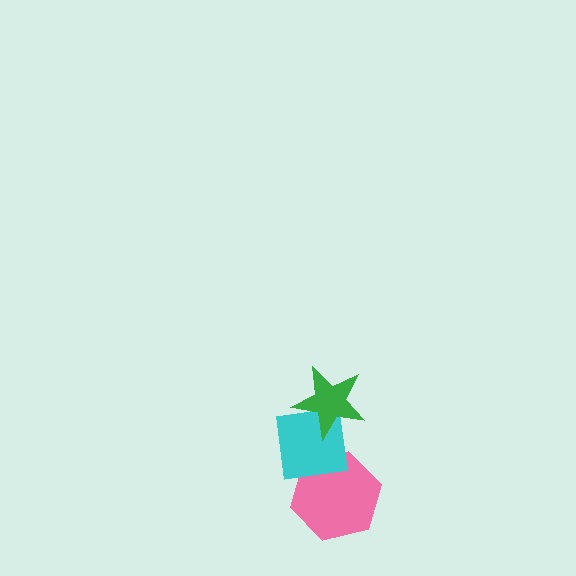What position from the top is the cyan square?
The cyan square is 2nd from the top.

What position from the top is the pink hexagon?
The pink hexagon is 3rd from the top.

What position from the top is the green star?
The green star is 1st from the top.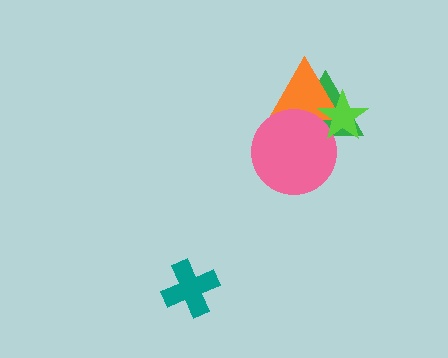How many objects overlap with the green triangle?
3 objects overlap with the green triangle.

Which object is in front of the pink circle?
The lime star is in front of the pink circle.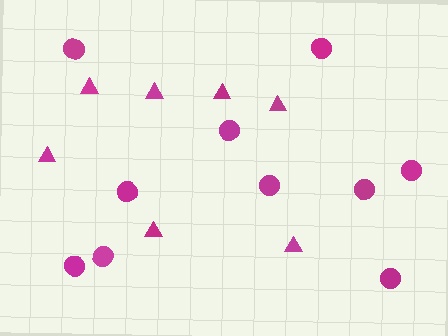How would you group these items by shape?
There are 2 groups: one group of triangles (7) and one group of circles (10).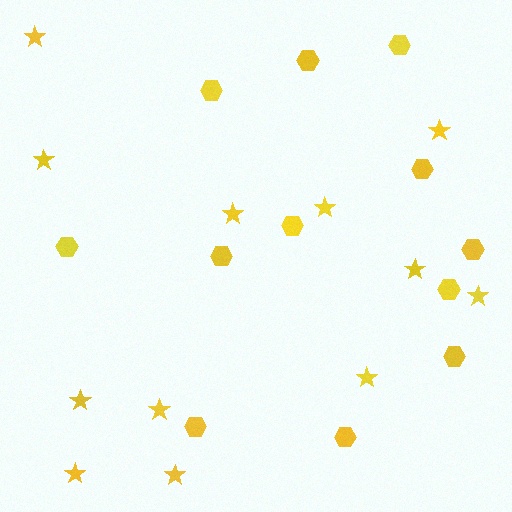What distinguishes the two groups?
There are 2 groups: one group of stars (12) and one group of hexagons (12).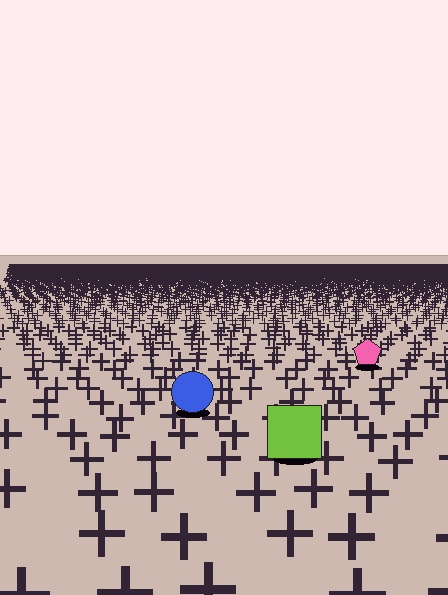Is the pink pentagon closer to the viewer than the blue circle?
No. The blue circle is closer — you can tell from the texture gradient: the ground texture is coarser near it.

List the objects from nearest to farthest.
From nearest to farthest: the lime square, the blue circle, the pink pentagon.